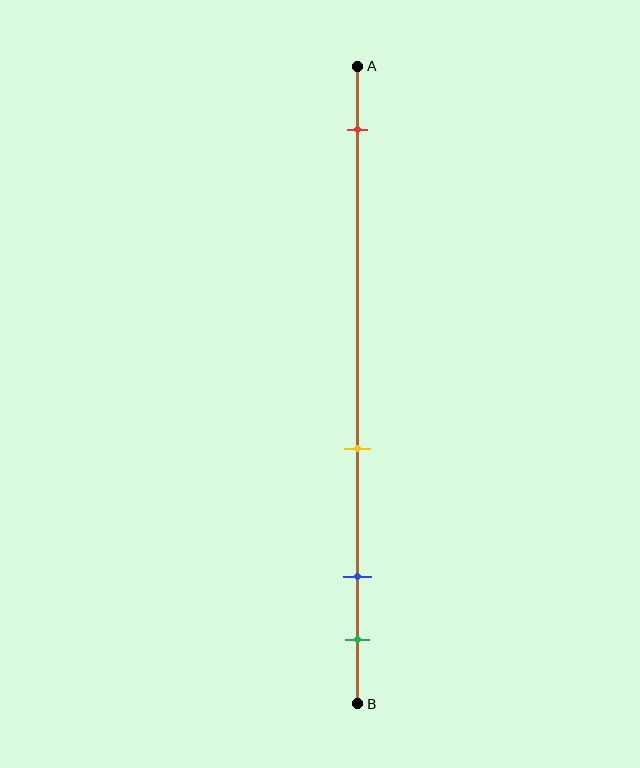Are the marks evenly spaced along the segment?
No, the marks are not evenly spaced.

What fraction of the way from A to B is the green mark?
The green mark is approximately 90% (0.9) of the way from A to B.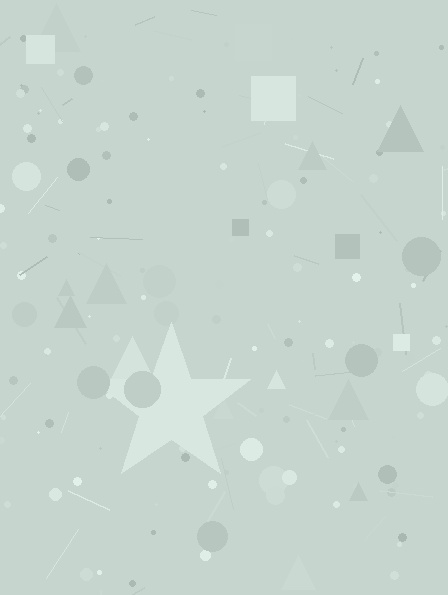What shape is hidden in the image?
A star is hidden in the image.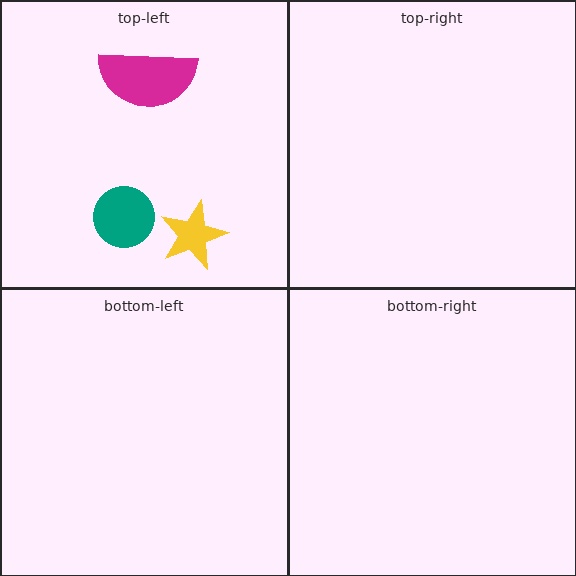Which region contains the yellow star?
The top-left region.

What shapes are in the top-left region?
The teal circle, the magenta semicircle, the yellow star.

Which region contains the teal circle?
The top-left region.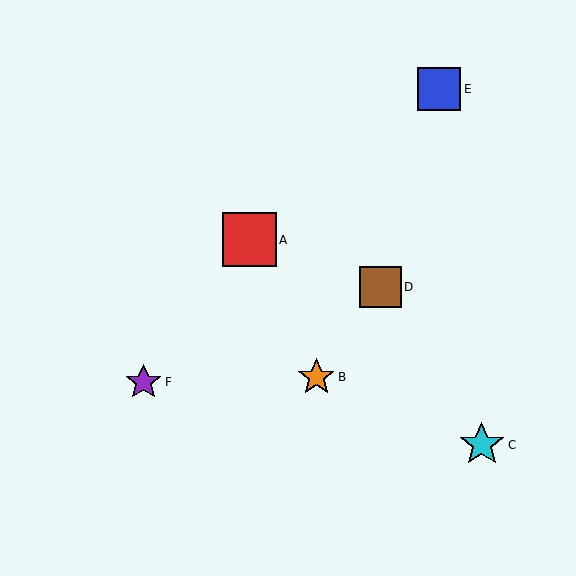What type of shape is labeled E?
Shape E is a blue square.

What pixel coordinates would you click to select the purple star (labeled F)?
Click at (143, 382) to select the purple star F.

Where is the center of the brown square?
The center of the brown square is at (381, 287).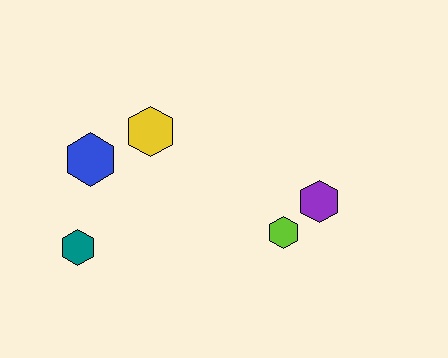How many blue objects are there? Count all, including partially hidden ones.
There is 1 blue object.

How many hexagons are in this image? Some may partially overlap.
There are 5 hexagons.